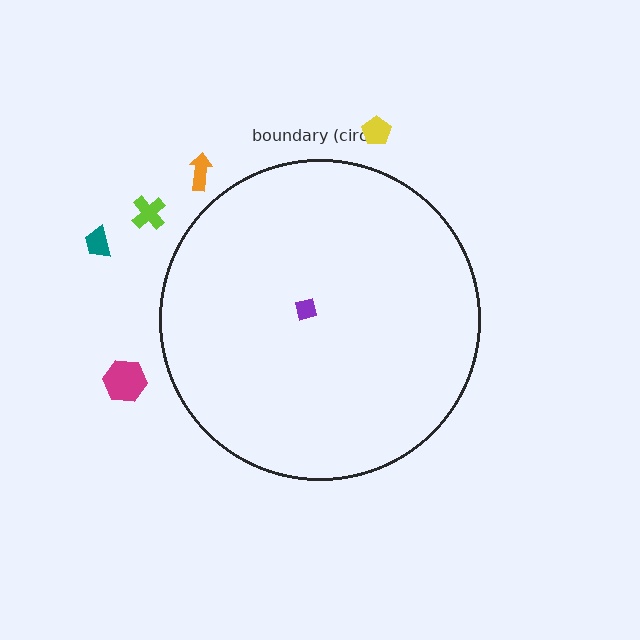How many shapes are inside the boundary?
1 inside, 5 outside.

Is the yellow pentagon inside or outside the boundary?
Outside.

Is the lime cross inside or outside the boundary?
Outside.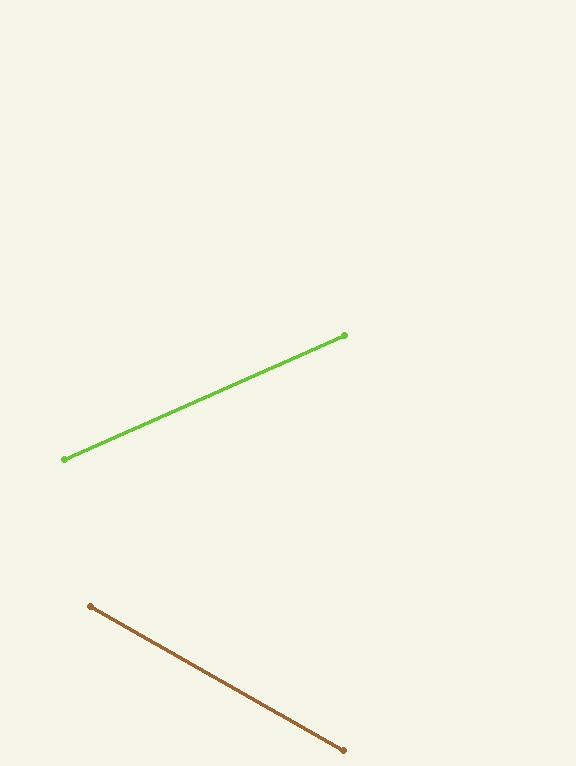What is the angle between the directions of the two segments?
Approximately 54 degrees.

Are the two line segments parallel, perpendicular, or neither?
Neither parallel nor perpendicular — they differ by about 54°.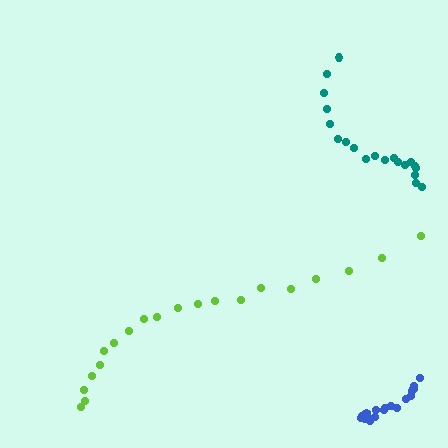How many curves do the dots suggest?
There are 3 distinct paths.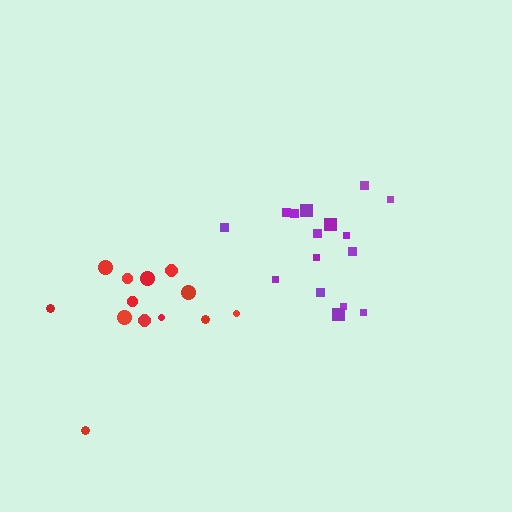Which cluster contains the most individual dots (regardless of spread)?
Purple (16).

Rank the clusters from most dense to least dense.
purple, red.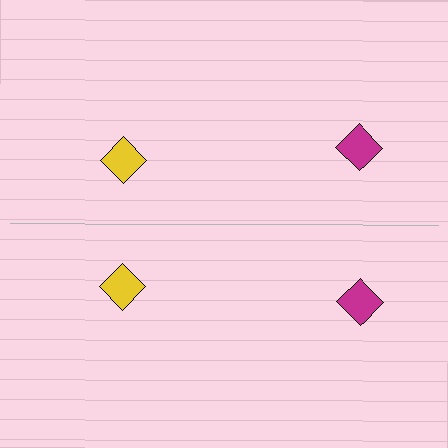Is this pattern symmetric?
Yes, this pattern has bilateral (reflection) symmetry.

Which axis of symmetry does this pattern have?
The pattern has a horizontal axis of symmetry running through the center of the image.